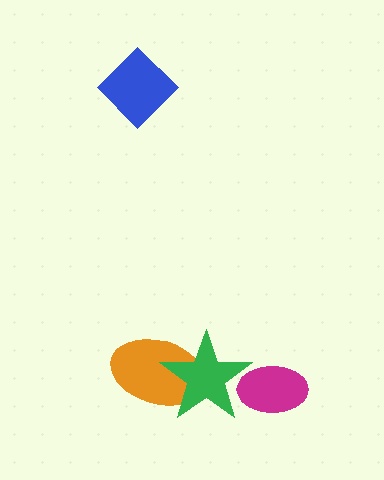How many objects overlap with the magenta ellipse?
1 object overlaps with the magenta ellipse.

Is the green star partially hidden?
Yes, it is partially covered by another shape.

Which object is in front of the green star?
The magenta ellipse is in front of the green star.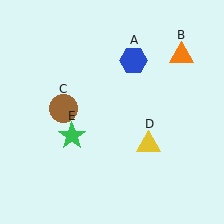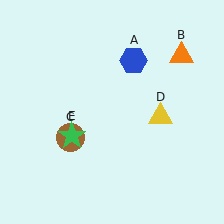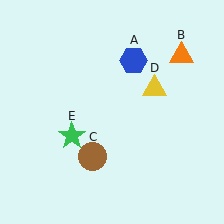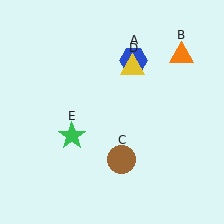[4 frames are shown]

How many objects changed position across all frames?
2 objects changed position: brown circle (object C), yellow triangle (object D).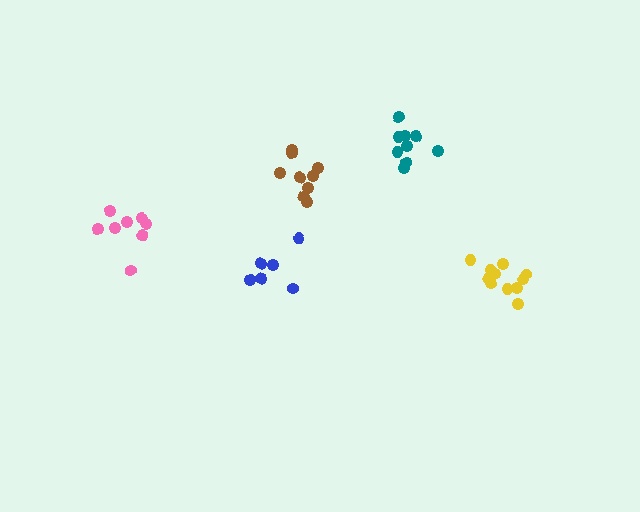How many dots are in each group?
Group 1: 8 dots, Group 2: 11 dots, Group 3: 9 dots, Group 4: 9 dots, Group 5: 6 dots (43 total).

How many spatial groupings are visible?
There are 5 spatial groupings.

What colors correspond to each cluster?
The clusters are colored: pink, yellow, teal, brown, blue.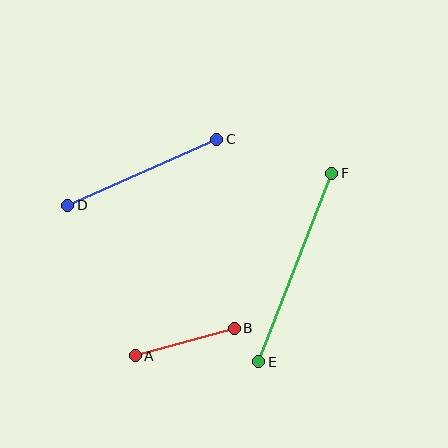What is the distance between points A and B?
The distance is approximately 103 pixels.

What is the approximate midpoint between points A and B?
The midpoint is at approximately (185, 342) pixels.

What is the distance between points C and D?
The distance is approximately 163 pixels.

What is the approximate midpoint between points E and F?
The midpoint is at approximately (295, 268) pixels.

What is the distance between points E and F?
The distance is approximately 203 pixels.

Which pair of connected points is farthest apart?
Points E and F are farthest apart.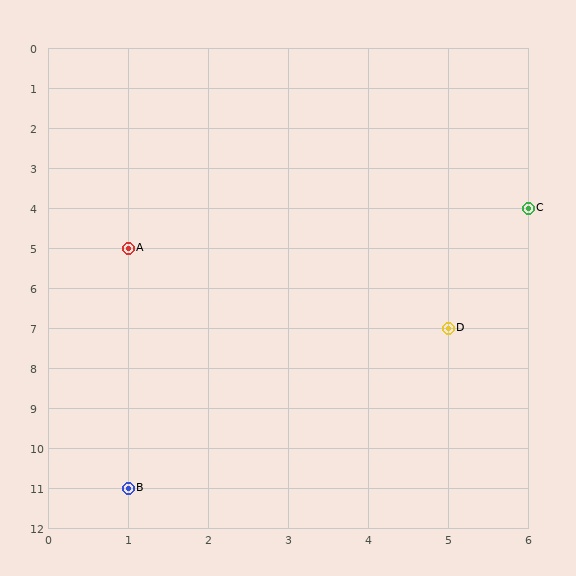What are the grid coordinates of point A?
Point A is at grid coordinates (1, 5).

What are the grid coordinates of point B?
Point B is at grid coordinates (1, 11).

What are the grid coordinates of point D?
Point D is at grid coordinates (5, 7).